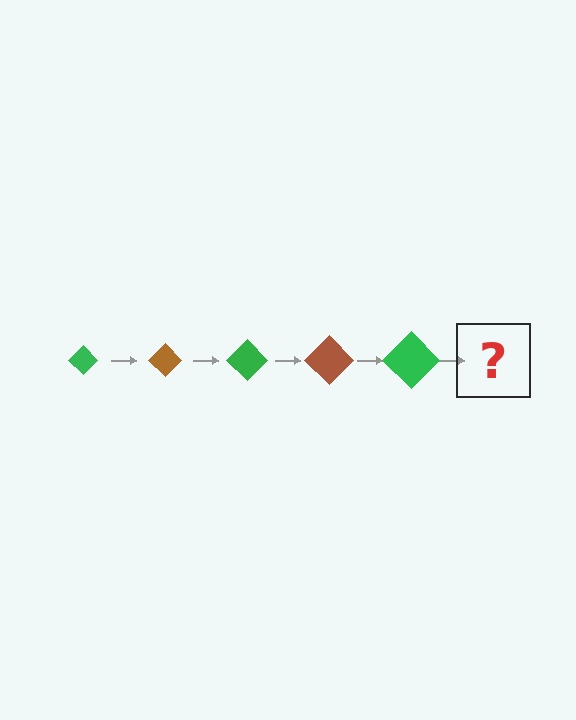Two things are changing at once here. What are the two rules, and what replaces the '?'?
The two rules are that the diamond grows larger each step and the color cycles through green and brown. The '?' should be a brown diamond, larger than the previous one.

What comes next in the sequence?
The next element should be a brown diamond, larger than the previous one.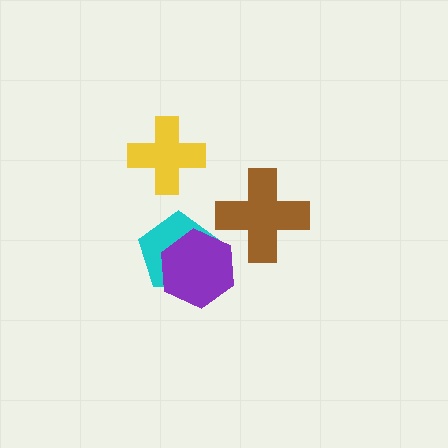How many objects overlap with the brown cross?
0 objects overlap with the brown cross.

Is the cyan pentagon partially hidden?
Yes, it is partially covered by another shape.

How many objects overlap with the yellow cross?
0 objects overlap with the yellow cross.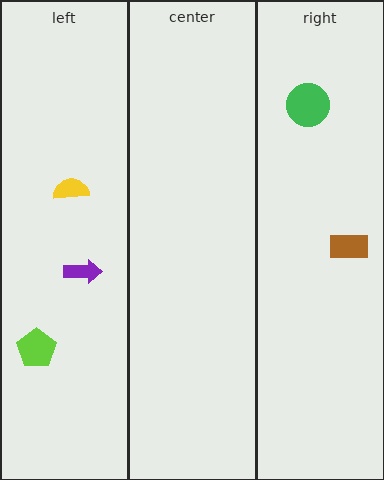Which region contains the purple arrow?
The left region.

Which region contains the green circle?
The right region.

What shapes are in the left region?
The purple arrow, the yellow semicircle, the lime pentagon.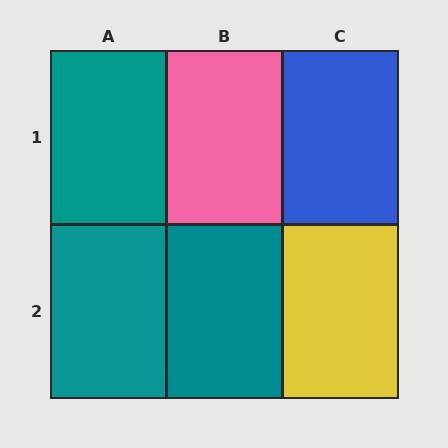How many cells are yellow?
1 cell is yellow.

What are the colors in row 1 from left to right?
Teal, pink, blue.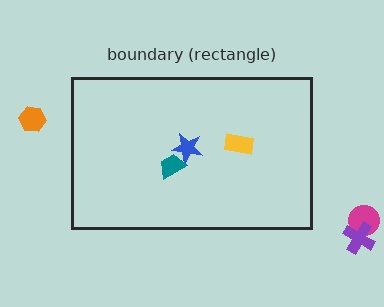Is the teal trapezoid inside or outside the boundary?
Inside.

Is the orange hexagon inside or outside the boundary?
Outside.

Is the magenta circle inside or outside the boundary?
Outside.